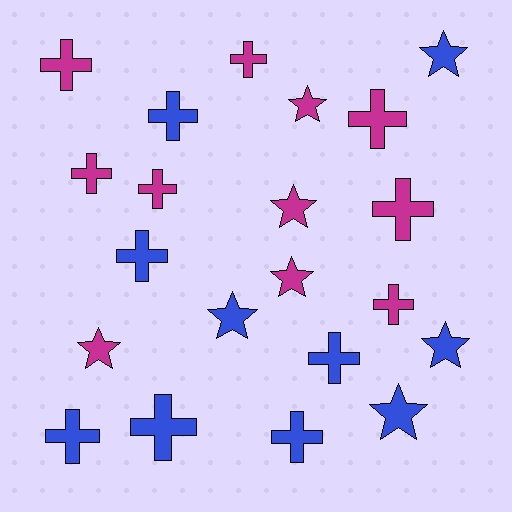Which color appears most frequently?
Magenta, with 11 objects.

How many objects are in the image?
There are 21 objects.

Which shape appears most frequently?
Cross, with 13 objects.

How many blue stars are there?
There are 4 blue stars.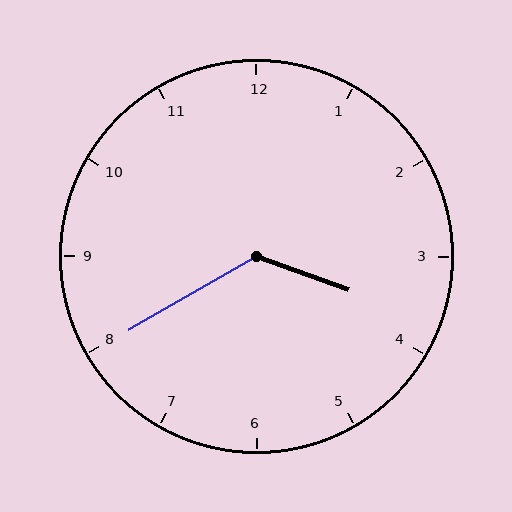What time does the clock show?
3:40.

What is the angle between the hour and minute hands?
Approximately 130 degrees.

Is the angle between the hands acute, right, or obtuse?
It is obtuse.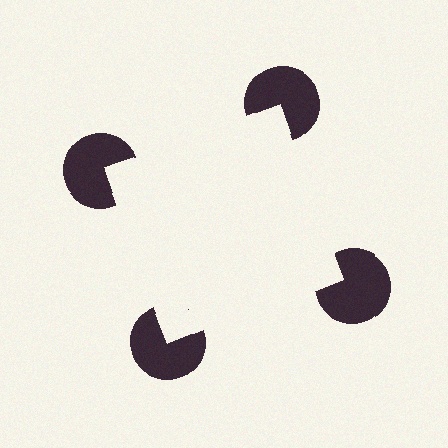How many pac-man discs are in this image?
There are 4 — one at each vertex of the illusory square.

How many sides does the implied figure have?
4 sides.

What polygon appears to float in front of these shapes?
An illusory square — its edges are inferred from the aligned wedge cuts in the pac-man discs, not physically drawn.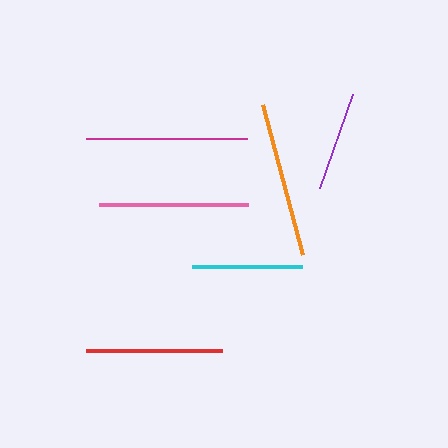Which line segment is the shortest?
The purple line is the shortest at approximately 99 pixels.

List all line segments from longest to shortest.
From longest to shortest: magenta, orange, pink, red, cyan, purple.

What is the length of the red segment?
The red segment is approximately 137 pixels long.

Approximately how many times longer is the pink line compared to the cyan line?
The pink line is approximately 1.4 times the length of the cyan line.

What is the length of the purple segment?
The purple segment is approximately 99 pixels long.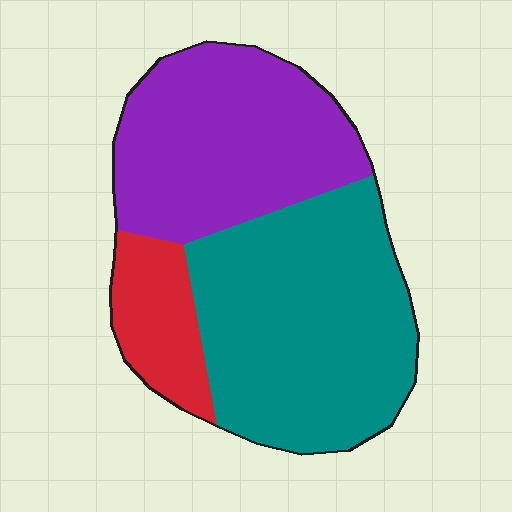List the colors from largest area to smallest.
From largest to smallest: teal, purple, red.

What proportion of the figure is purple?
Purple covers around 40% of the figure.